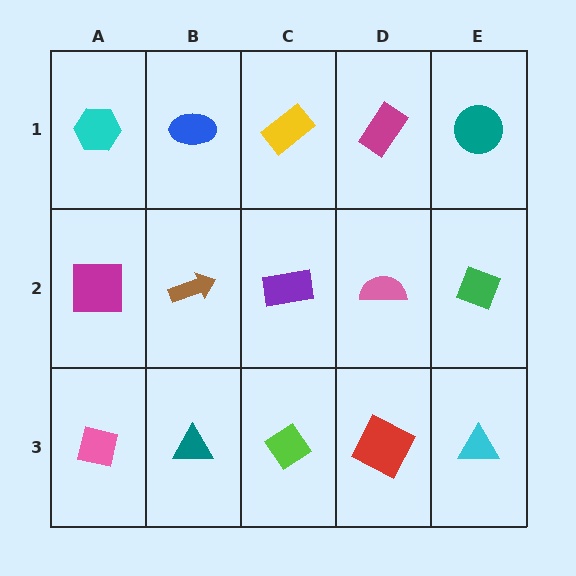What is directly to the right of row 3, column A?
A teal triangle.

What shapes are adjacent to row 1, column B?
A brown arrow (row 2, column B), a cyan hexagon (row 1, column A), a yellow rectangle (row 1, column C).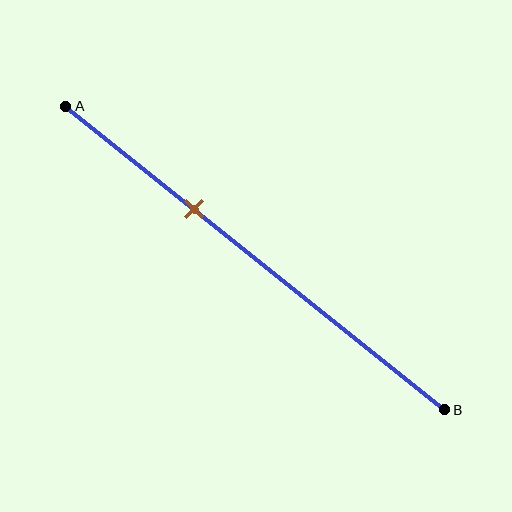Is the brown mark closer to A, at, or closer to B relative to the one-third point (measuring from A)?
The brown mark is approximately at the one-third point of segment AB.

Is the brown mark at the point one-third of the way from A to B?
Yes, the mark is approximately at the one-third point.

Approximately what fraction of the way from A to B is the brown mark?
The brown mark is approximately 35% of the way from A to B.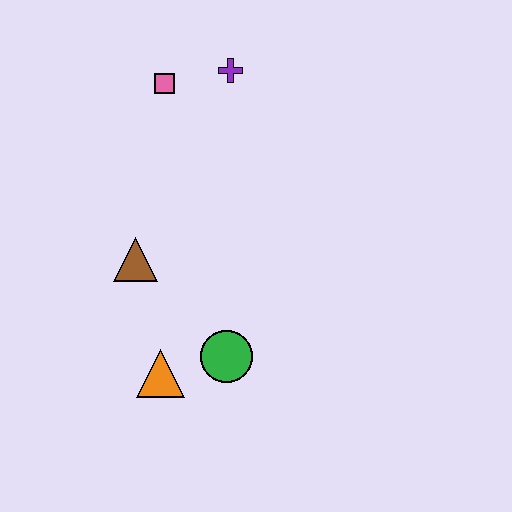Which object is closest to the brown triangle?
The orange triangle is closest to the brown triangle.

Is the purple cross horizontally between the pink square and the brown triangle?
No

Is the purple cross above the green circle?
Yes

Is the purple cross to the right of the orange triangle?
Yes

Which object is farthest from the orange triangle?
The purple cross is farthest from the orange triangle.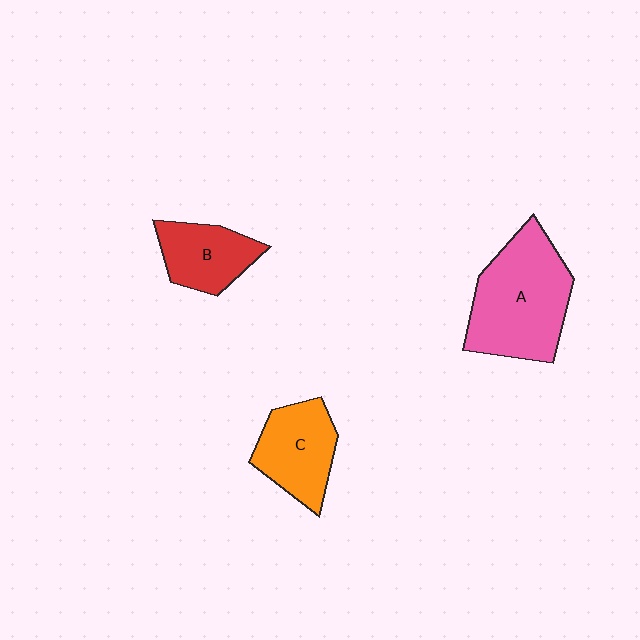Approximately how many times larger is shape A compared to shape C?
Approximately 1.6 times.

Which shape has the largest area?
Shape A (pink).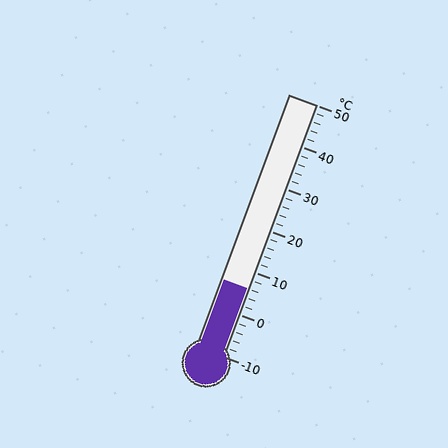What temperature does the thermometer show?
The thermometer shows approximately 6°C.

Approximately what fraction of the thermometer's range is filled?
The thermometer is filled to approximately 25% of its range.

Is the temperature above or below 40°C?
The temperature is below 40°C.